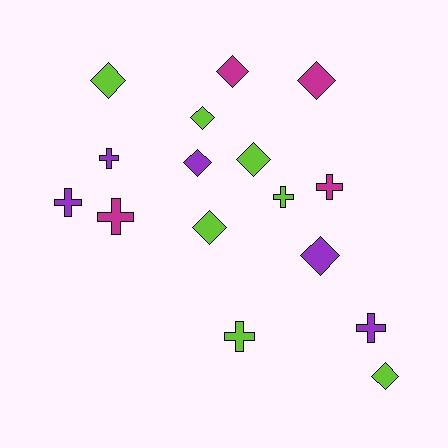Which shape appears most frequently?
Diamond, with 9 objects.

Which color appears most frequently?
Lime, with 7 objects.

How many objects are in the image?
There are 16 objects.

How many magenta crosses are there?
There are 2 magenta crosses.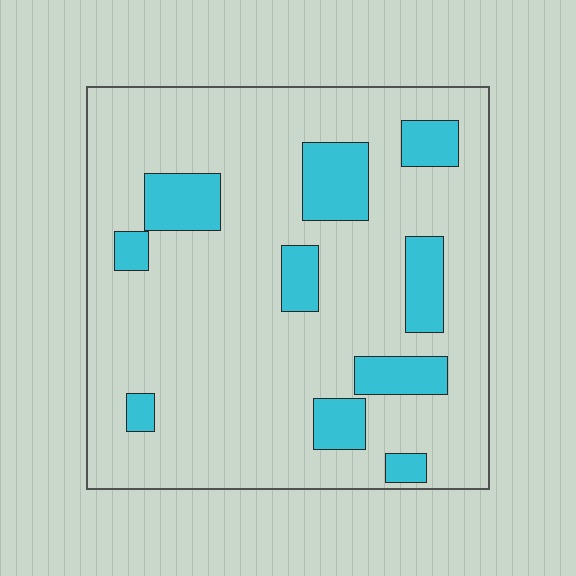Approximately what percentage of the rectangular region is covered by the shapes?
Approximately 20%.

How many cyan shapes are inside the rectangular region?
10.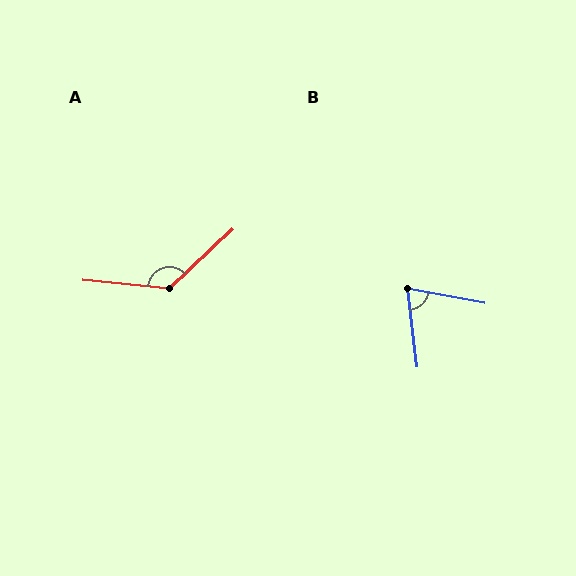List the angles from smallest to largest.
B (72°), A (131°).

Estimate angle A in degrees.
Approximately 131 degrees.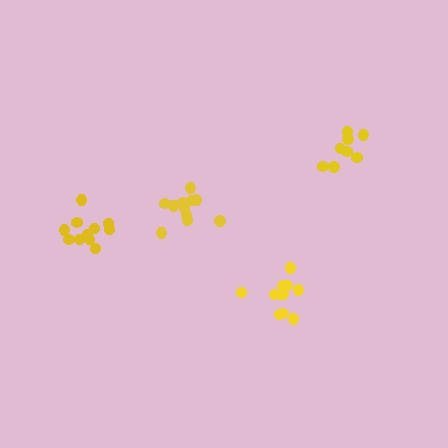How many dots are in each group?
Group 1: 8 dots, Group 2: 12 dots, Group 3: 11 dots, Group 4: 11 dots (42 total).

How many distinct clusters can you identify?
There are 4 distinct clusters.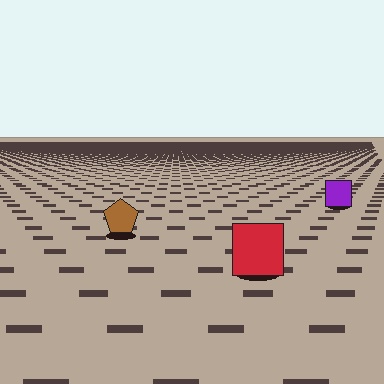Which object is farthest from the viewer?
The purple square is farthest from the viewer. It appears smaller and the ground texture around it is denser.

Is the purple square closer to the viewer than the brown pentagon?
No. The brown pentagon is closer — you can tell from the texture gradient: the ground texture is coarser near it.